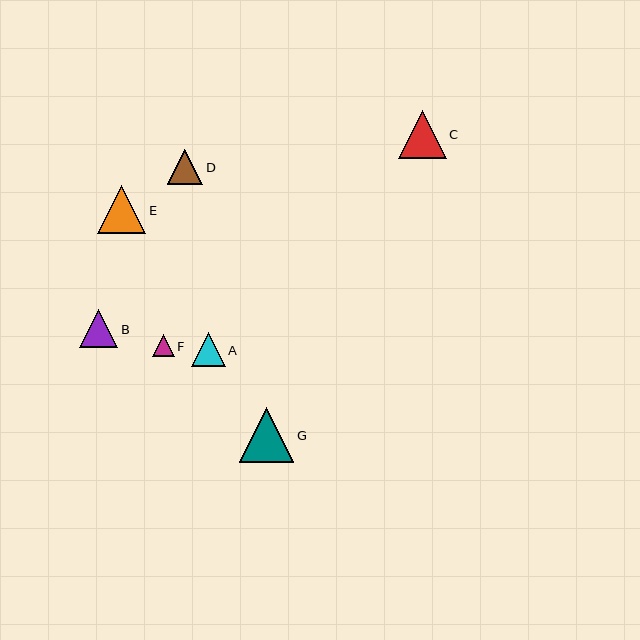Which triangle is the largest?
Triangle G is the largest with a size of approximately 55 pixels.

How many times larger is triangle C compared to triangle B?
Triangle C is approximately 1.2 times the size of triangle B.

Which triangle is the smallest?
Triangle F is the smallest with a size of approximately 22 pixels.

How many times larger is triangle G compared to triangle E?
Triangle G is approximately 1.1 times the size of triangle E.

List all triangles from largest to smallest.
From largest to smallest: G, E, C, B, D, A, F.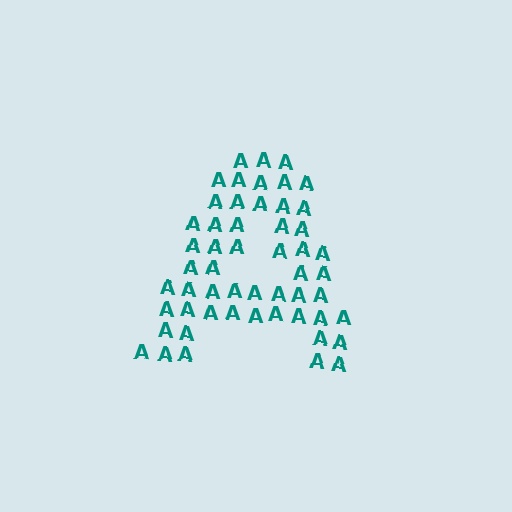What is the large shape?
The large shape is the letter A.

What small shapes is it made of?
It is made of small letter A's.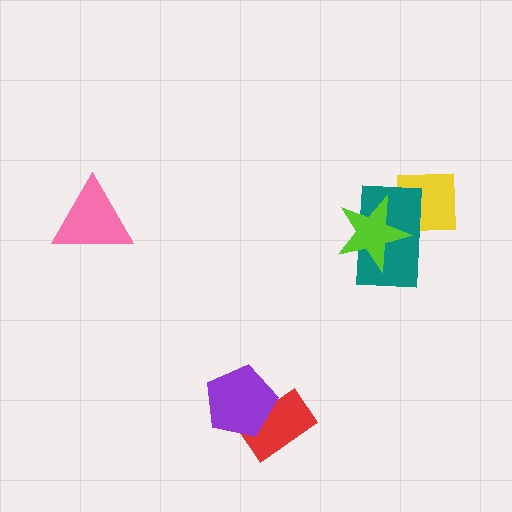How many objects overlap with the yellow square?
2 objects overlap with the yellow square.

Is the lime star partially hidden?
No, no other shape covers it.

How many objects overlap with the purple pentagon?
1 object overlaps with the purple pentagon.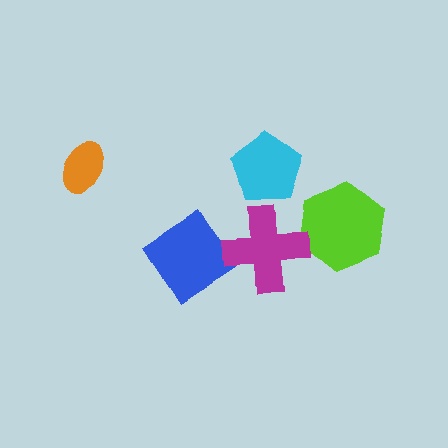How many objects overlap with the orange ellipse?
0 objects overlap with the orange ellipse.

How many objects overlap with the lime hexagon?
1 object overlaps with the lime hexagon.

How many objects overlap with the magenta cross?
2 objects overlap with the magenta cross.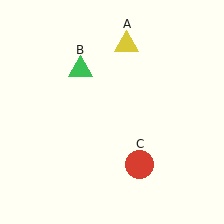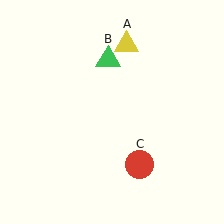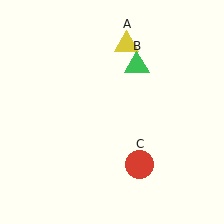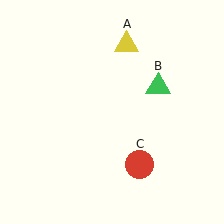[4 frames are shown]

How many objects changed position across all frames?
1 object changed position: green triangle (object B).